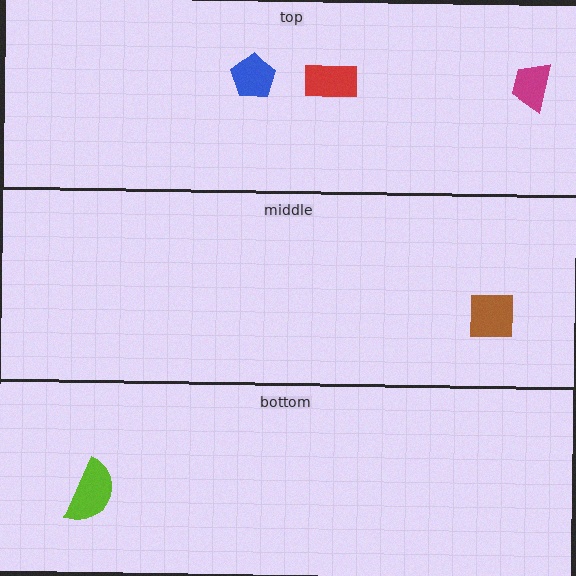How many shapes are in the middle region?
1.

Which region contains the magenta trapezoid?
The top region.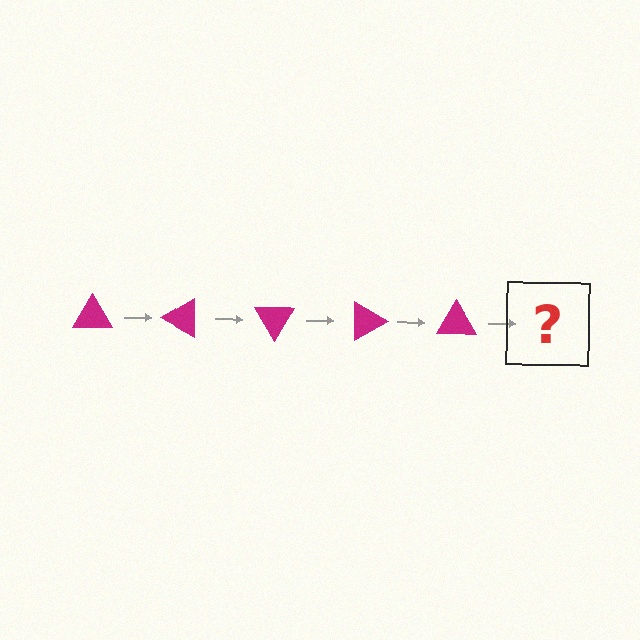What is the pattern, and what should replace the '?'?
The pattern is that the triangle rotates 30 degrees each step. The '?' should be a magenta triangle rotated 150 degrees.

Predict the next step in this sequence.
The next step is a magenta triangle rotated 150 degrees.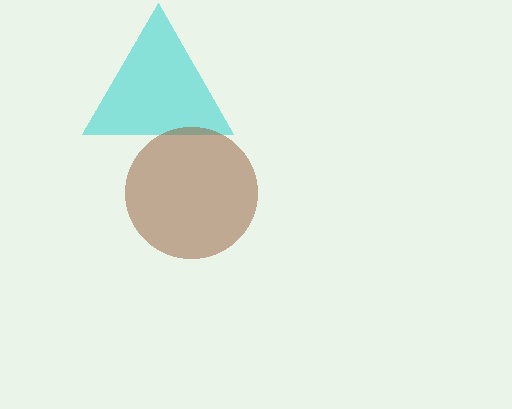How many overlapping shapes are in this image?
There are 2 overlapping shapes in the image.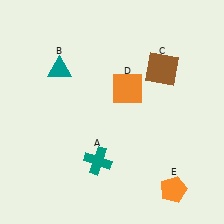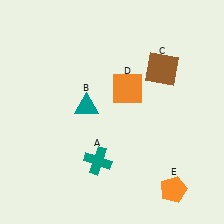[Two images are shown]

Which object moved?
The teal triangle (B) moved down.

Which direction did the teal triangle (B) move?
The teal triangle (B) moved down.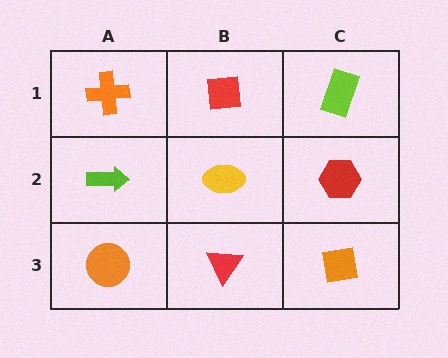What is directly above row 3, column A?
A lime arrow.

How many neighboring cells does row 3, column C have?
2.